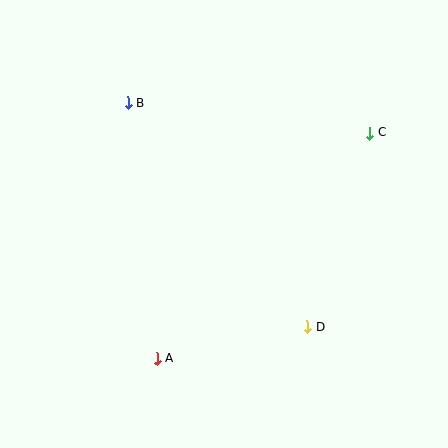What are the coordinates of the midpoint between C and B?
The midpoint between C and B is at (249, 118).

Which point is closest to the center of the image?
Point D at (307, 327) is closest to the center.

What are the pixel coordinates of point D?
Point D is at (307, 327).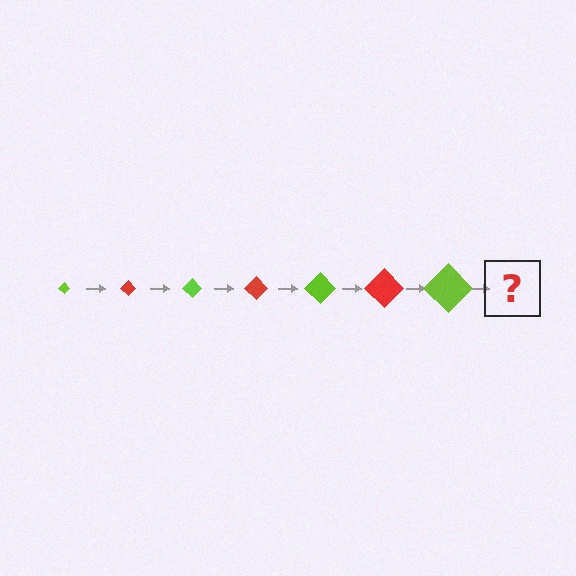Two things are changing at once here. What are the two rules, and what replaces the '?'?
The two rules are that the diamond grows larger each step and the color cycles through lime and red. The '?' should be a red diamond, larger than the previous one.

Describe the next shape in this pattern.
It should be a red diamond, larger than the previous one.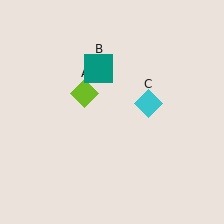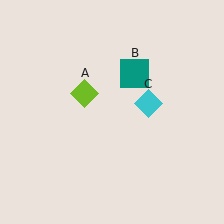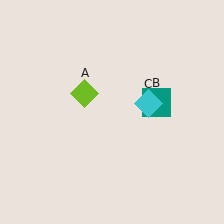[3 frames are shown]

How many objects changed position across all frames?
1 object changed position: teal square (object B).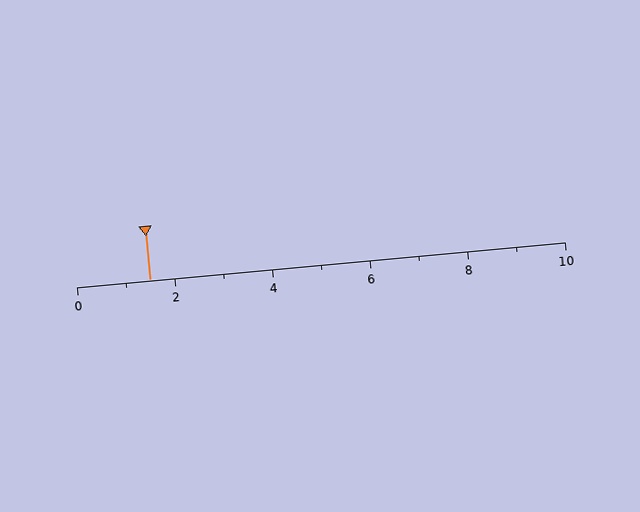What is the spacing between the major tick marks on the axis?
The major ticks are spaced 2 apart.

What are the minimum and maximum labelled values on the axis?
The axis runs from 0 to 10.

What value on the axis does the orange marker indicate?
The marker indicates approximately 1.5.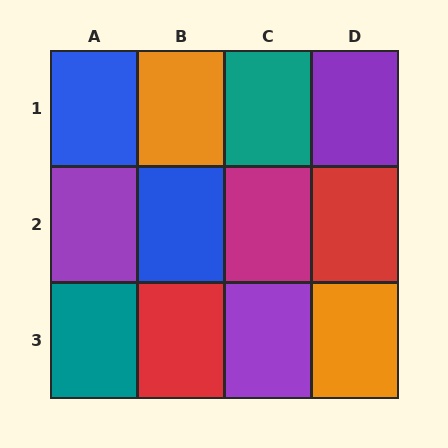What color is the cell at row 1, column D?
Purple.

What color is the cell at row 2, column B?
Blue.